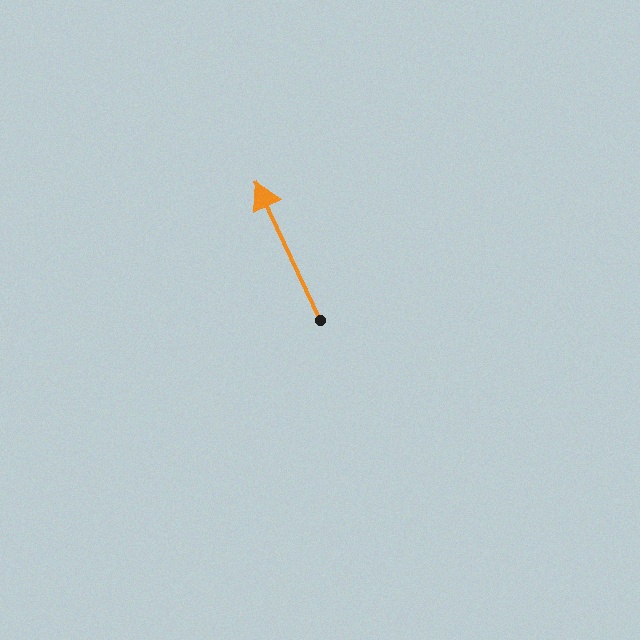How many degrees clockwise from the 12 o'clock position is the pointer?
Approximately 335 degrees.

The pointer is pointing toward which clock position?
Roughly 11 o'clock.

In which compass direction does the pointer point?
Northwest.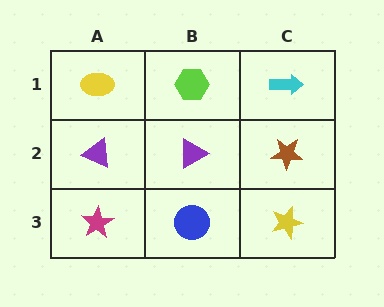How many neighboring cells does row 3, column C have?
2.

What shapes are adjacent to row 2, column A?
A yellow ellipse (row 1, column A), a magenta star (row 3, column A), a purple triangle (row 2, column B).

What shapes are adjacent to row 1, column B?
A purple triangle (row 2, column B), a yellow ellipse (row 1, column A), a cyan arrow (row 1, column C).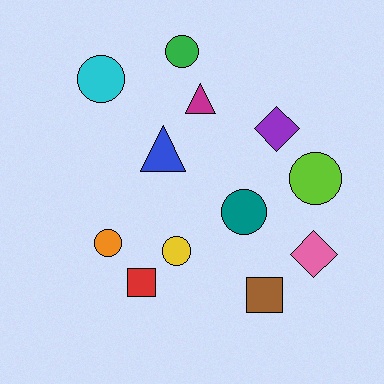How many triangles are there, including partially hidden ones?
There are 2 triangles.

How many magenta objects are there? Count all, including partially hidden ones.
There is 1 magenta object.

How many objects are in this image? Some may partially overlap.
There are 12 objects.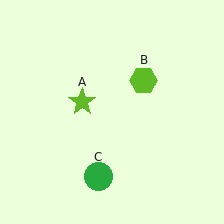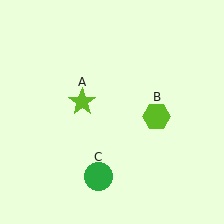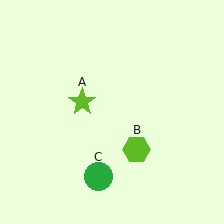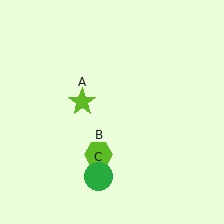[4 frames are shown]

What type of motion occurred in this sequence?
The lime hexagon (object B) rotated clockwise around the center of the scene.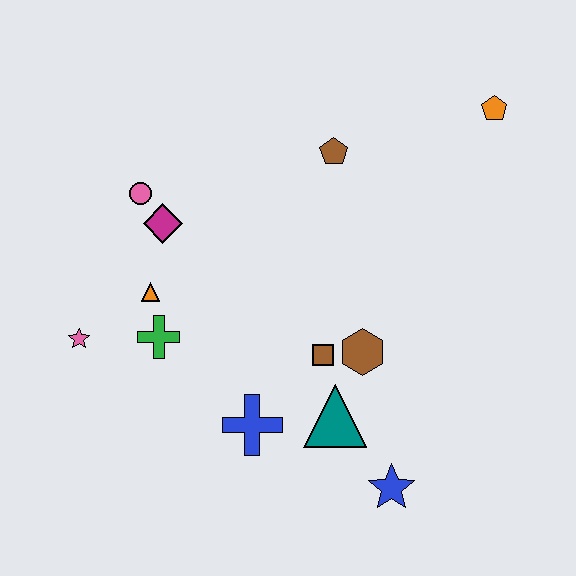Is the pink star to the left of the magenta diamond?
Yes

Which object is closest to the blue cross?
The teal triangle is closest to the blue cross.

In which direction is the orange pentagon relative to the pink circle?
The orange pentagon is to the right of the pink circle.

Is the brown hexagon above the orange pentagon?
No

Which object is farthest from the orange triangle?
The orange pentagon is farthest from the orange triangle.